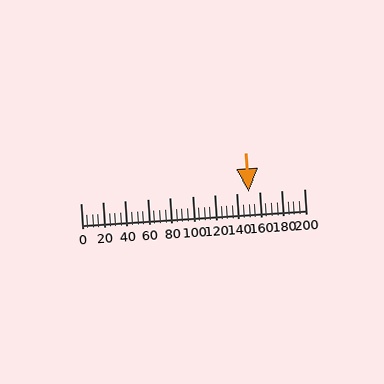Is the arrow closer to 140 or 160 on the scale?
The arrow is closer to 160.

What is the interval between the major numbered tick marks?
The major tick marks are spaced 20 units apart.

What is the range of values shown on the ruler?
The ruler shows values from 0 to 200.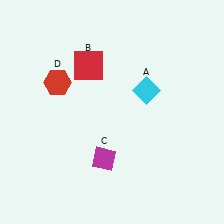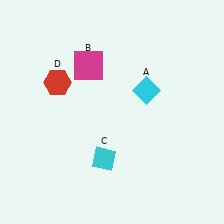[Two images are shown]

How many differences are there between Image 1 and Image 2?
There are 2 differences between the two images.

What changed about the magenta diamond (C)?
In Image 1, C is magenta. In Image 2, it changed to cyan.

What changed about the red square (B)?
In Image 1, B is red. In Image 2, it changed to magenta.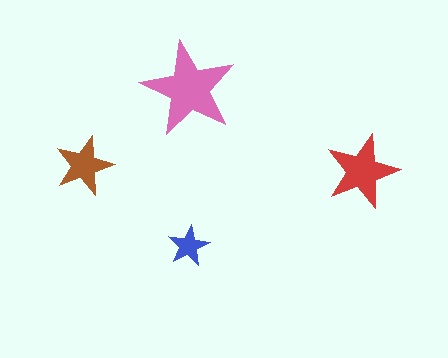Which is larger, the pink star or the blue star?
The pink one.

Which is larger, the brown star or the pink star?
The pink one.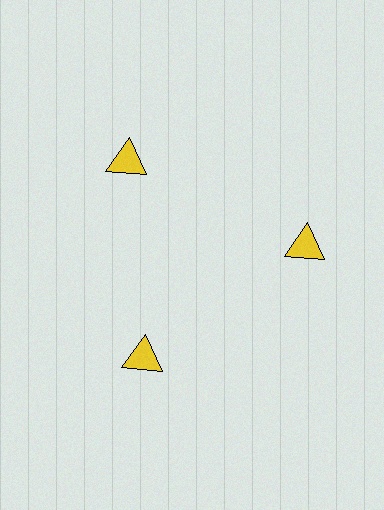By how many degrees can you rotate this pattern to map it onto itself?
The pattern maps onto itself every 120 degrees of rotation.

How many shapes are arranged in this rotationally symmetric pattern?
There are 3 shapes, arranged in 3 groups of 1.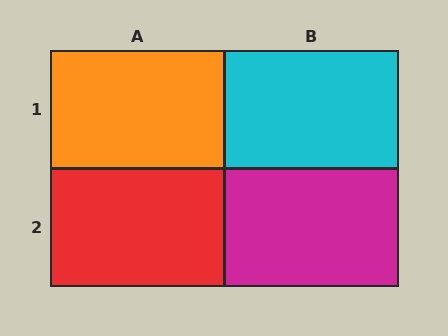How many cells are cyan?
1 cell is cyan.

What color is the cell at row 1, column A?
Orange.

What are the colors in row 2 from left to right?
Red, magenta.